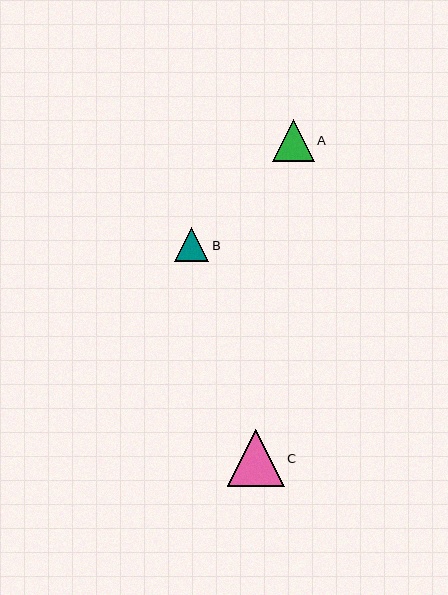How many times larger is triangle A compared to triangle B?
Triangle A is approximately 1.2 times the size of triangle B.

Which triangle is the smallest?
Triangle B is the smallest with a size of approximately 34 pixels.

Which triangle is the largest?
Triangle C is the largest with a size of approximately 57 pixels.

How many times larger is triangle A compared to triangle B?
Triangle A is approximately 1.2 times the size of triangle B.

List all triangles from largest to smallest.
From largest to smallest: C, A, B.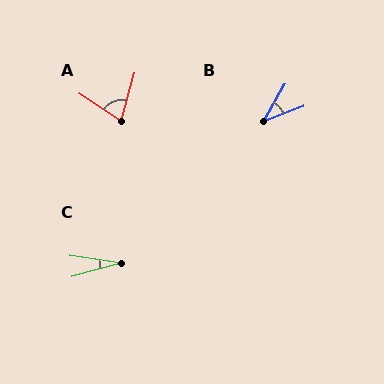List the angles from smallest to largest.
C (23°), B (40°), A (72°).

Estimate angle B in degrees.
Approximately 40 degrees.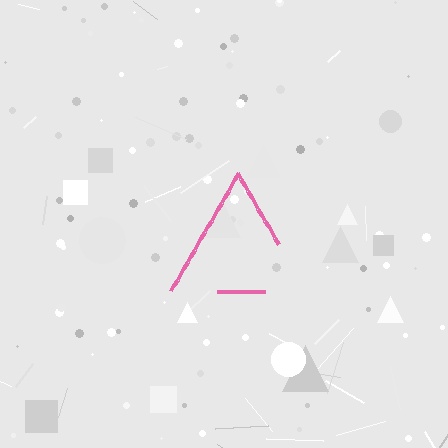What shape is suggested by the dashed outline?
The dashed outline suggests a triangle.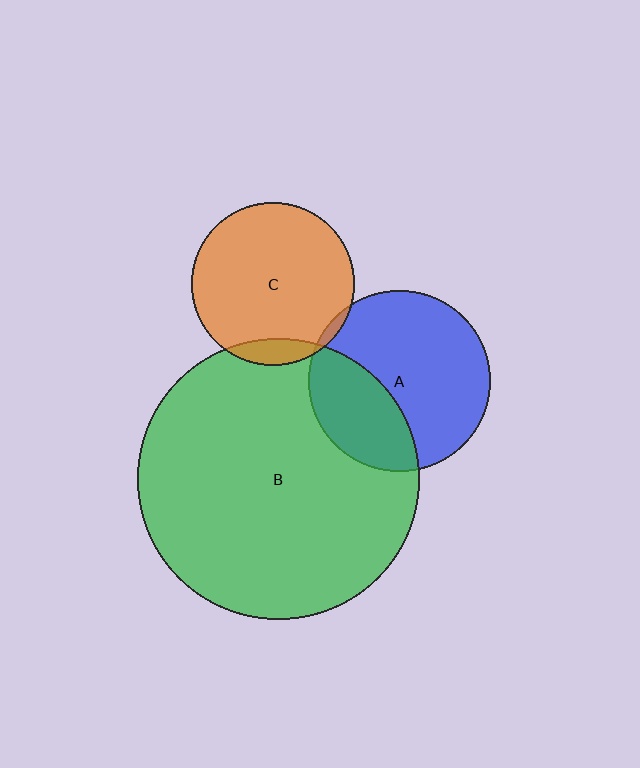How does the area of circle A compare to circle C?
Approximately 1.2 times.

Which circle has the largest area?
Circle B (green).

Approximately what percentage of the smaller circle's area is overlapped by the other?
Approximately 10%.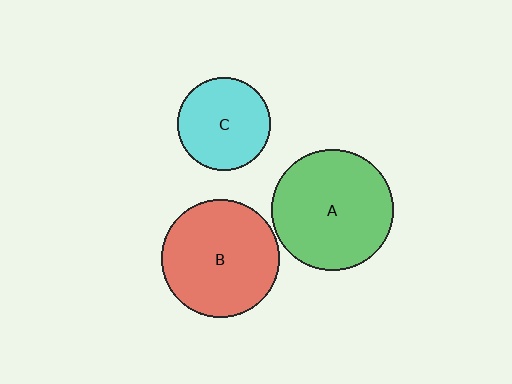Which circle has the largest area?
Circle A (green).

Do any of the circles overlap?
No, none of the circles overlap.